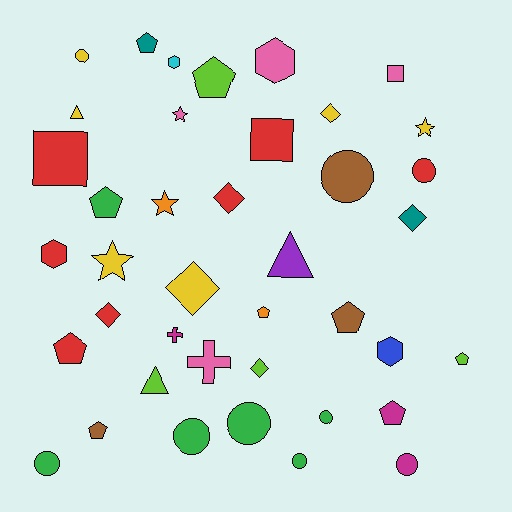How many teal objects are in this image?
There are 2 teal objects.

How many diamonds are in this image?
There are 6 diamonds.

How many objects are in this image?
There are 40 objects.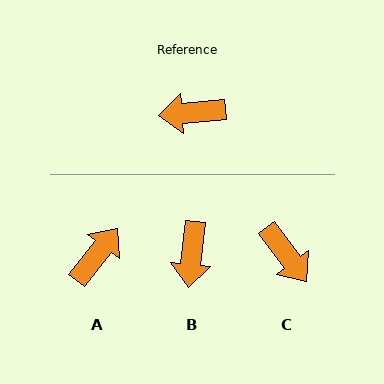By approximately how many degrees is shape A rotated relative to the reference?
Approximately 132 degrees clockwise.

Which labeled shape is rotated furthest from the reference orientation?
A, about 132 degrees away.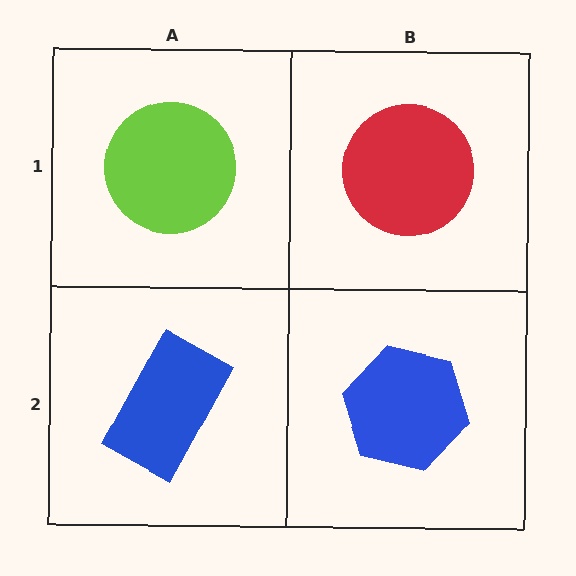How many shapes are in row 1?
2 shapes.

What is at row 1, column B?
A red circle.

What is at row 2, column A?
A blue rectangle.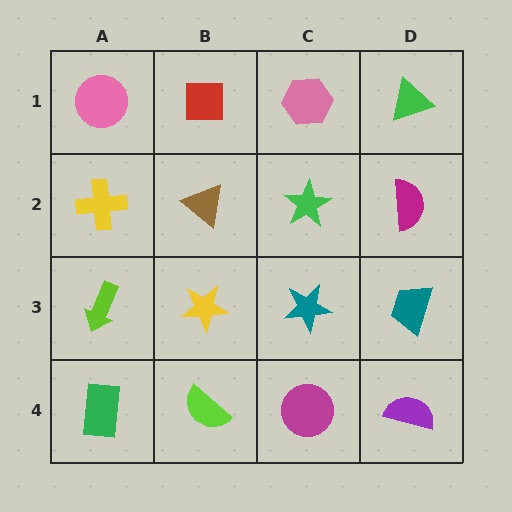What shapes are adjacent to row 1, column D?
A magenta semicircle (row 2, column D), a pink hexagon (row 1, column C).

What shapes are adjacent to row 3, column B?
A brown triangle (row 2, column B), a lime semicircle (row 4, column B), a lime arrow (row 3, column A), a teal star (row 3, column C).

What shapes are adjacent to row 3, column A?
A yellow cross (row 2, column A), a green rectangle (row 4, column A), a yellow star (row 3, column B).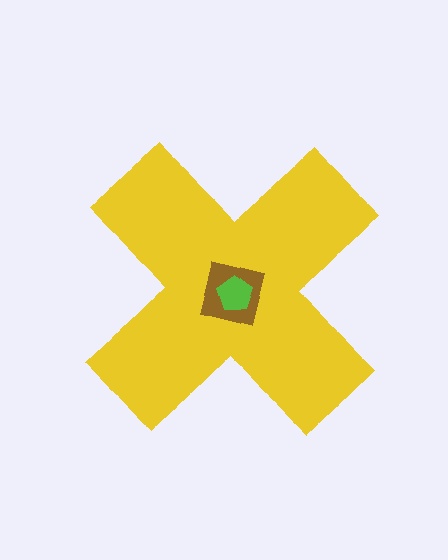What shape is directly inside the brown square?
The lime pentagon.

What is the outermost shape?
The yellow cross.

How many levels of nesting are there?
3.